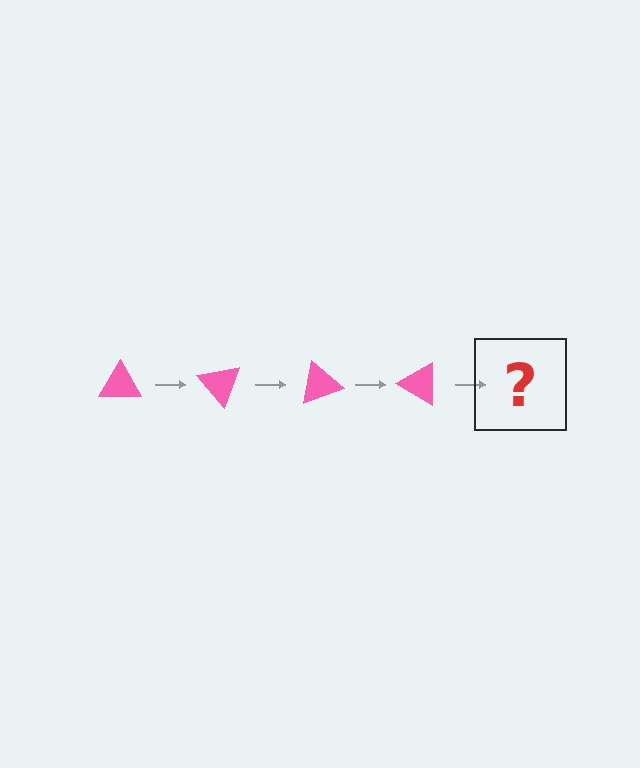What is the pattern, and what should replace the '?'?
The pattern is that the triangle rotates 50 degrees each step. The '?' should be a pink triangle rotated 200 degrees.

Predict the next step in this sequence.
The next step is a pink triangle rotated 200 degrees.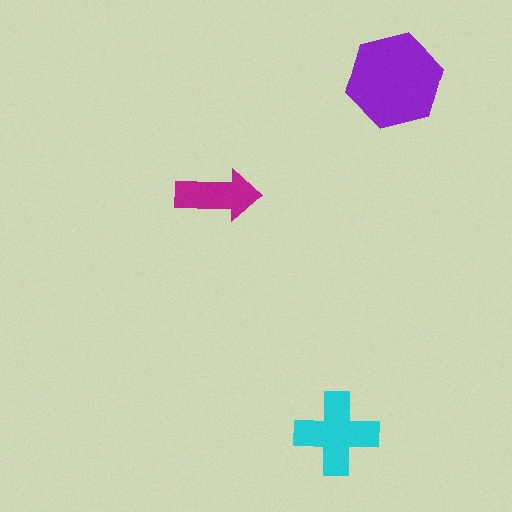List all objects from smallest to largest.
The magenta arrow, the cyan cross, the purple hexagon.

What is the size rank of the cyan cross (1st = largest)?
2nd.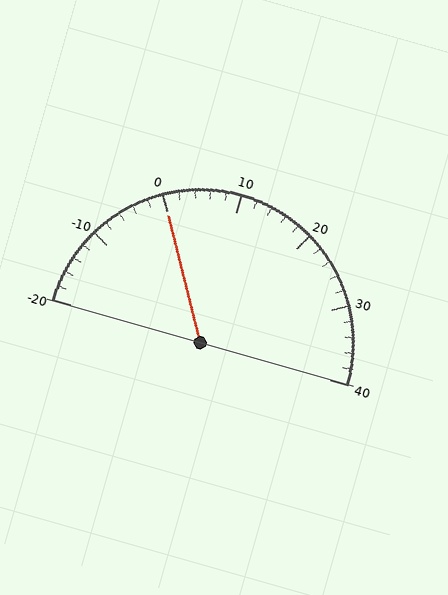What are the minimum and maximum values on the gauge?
The gauge ranges from -20 to 40.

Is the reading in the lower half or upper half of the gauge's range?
The reading is in the lower half of the range (-20 to 40).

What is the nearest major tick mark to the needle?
The nearest major tick mark is 0.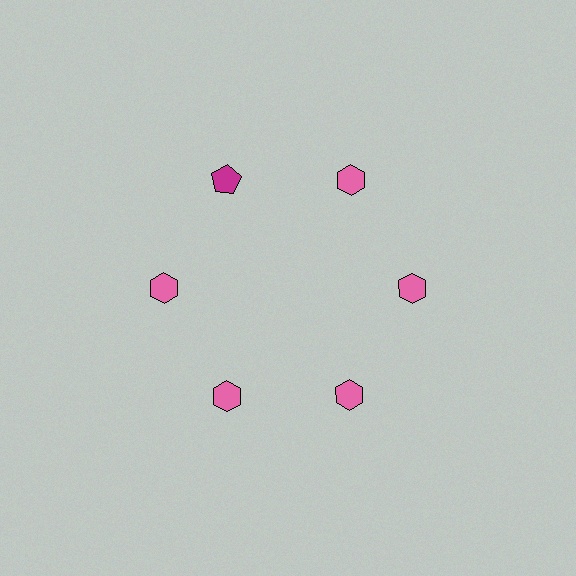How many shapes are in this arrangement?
There are 6 shapes arranged in a ring pattern.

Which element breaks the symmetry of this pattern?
The magenta pentagon at roughly the 11 o'clock position breaks the symmetry. All other shapes are pink hexagons.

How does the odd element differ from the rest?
It differs in both color (magenta instead of pink) and shape (pentagon instead of hexagon).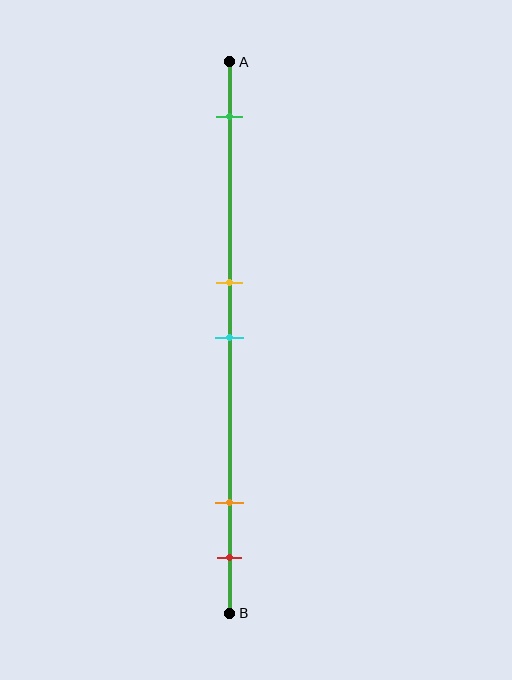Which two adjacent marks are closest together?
The yellow and cyan marks are the closest adjacent pair.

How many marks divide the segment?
There are 5 marks dividing the segment.